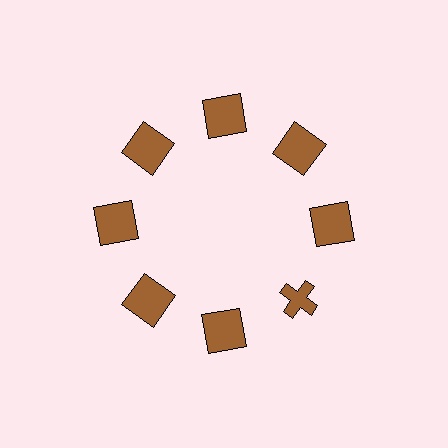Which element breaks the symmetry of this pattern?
The brown cross at roughly the 4 o'clock position breaks the symmetry. All other shapes are brown squares.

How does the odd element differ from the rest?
It has a different shape: cross instead of square.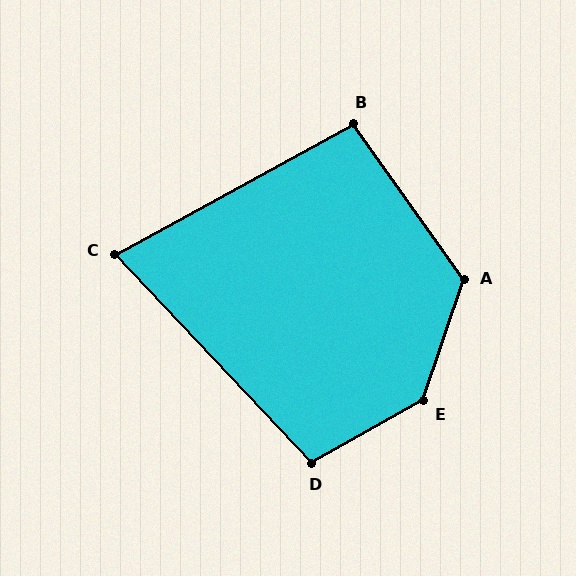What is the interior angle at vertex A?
Approximately 126 degrees (obtuse).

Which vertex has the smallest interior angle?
C, at approximately 75 degrees.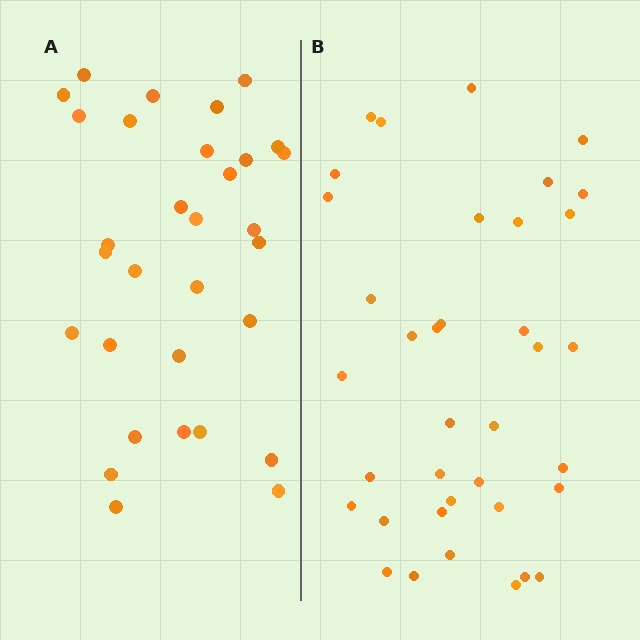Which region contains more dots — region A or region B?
Region B (the right region) has more dots.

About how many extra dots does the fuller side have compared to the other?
Region B has about 6 more dots than region A.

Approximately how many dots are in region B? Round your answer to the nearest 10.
About 40 dots. (The exact count is 37, which rounds to 40.)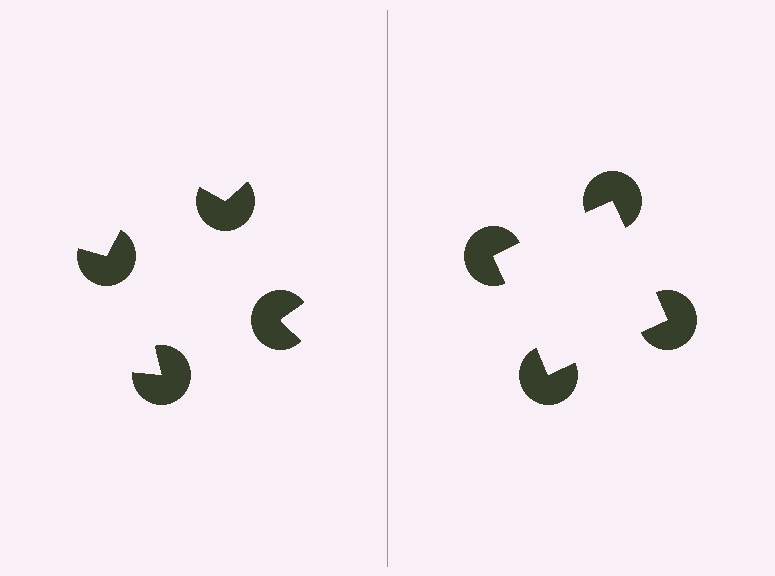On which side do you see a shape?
An illusory square appears on the right side. On the left side the wedge cuts are rotated, so no coherent shape forms.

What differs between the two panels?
The pac-man discs are positioned identically on both sides; only the wedge orientations differ. On the right they align to a square; on the left they are misaligned.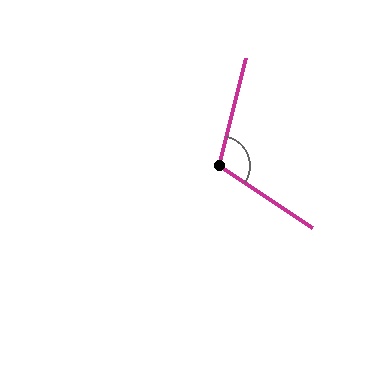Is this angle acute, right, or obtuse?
It is obtuse.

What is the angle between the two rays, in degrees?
Approximately 110 degrees.